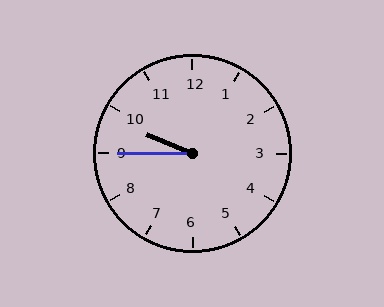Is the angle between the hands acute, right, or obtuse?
It is acute.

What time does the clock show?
9:45.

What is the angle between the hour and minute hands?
Approximately 22 degrees.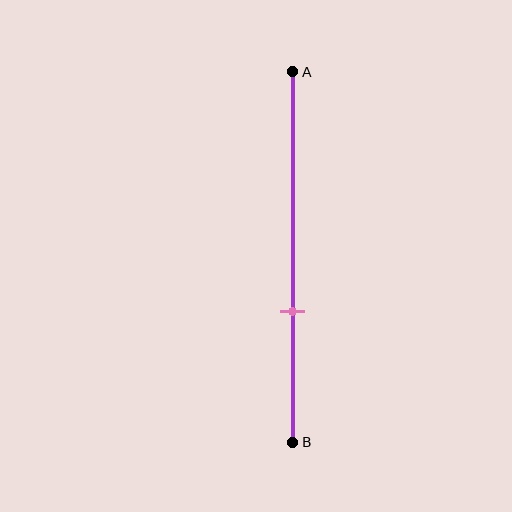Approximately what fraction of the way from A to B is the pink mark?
The pink mark is approximately 65% of the way from A to B.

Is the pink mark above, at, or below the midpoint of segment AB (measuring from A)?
The pink mark is below the midpoint of segment AB.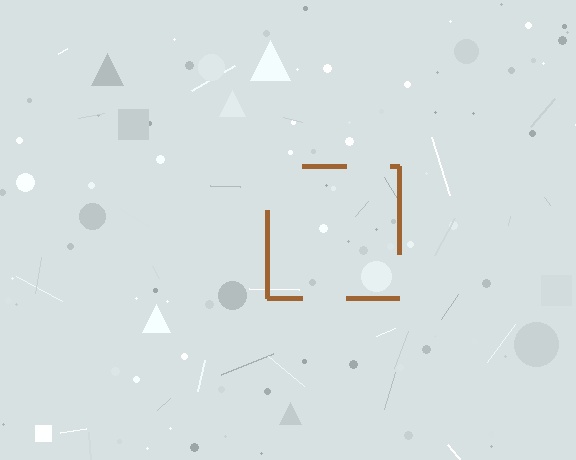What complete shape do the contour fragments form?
The contour fragments form a square.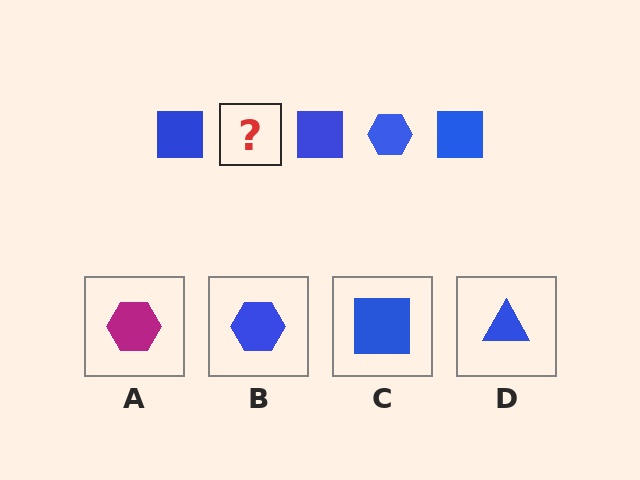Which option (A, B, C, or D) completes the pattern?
B.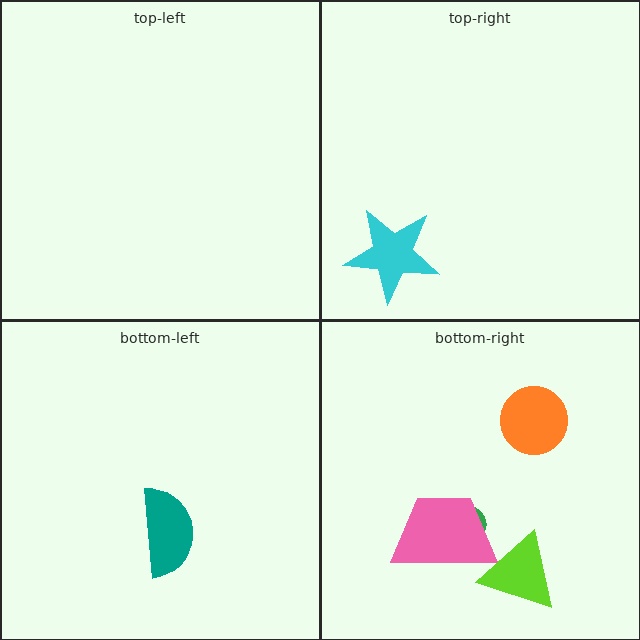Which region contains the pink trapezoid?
The bottom-right region.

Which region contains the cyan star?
The top-right region.